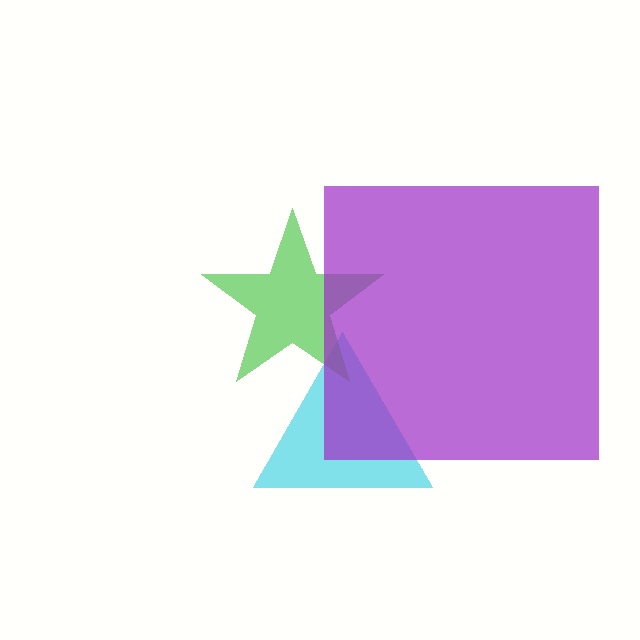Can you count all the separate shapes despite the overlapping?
Yes, there are 3 separate shapes.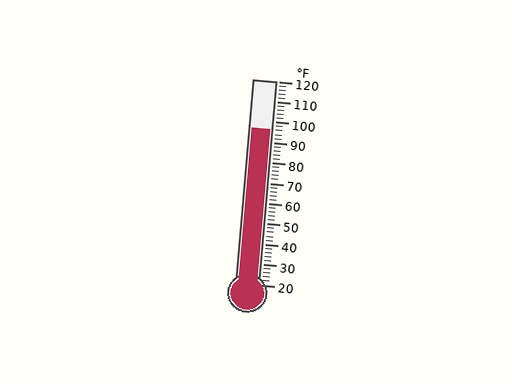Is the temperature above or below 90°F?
The temperature is above 90°F.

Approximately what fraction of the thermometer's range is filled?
The thermometer is filled to approximately 75% of its range.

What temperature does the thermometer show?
The thermometer shows approximately 96°F.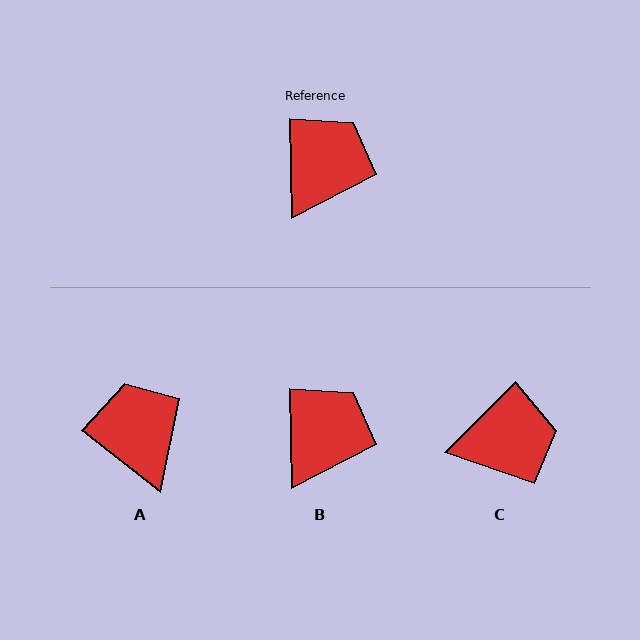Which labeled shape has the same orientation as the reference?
B.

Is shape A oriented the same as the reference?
No, it is off by about 51 degrees.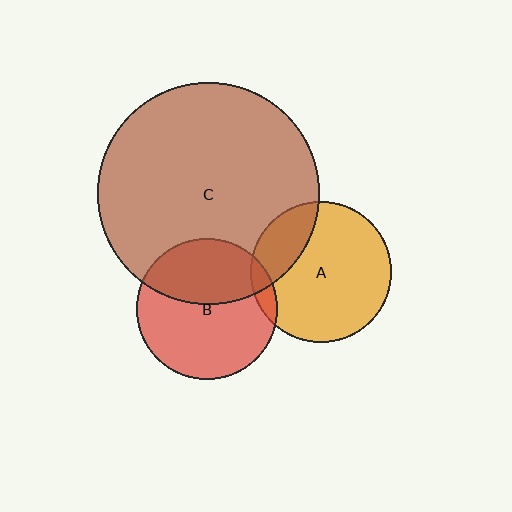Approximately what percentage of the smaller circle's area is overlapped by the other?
Approximately 40%.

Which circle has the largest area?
Circle C (brown).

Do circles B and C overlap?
Yes.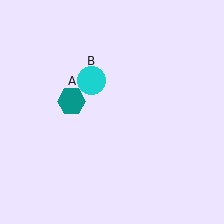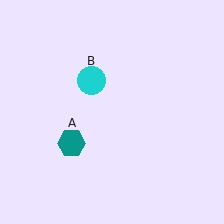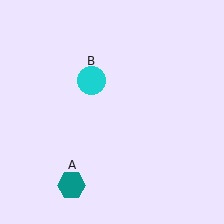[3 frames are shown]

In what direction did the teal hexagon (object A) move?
The teal hexagon (object A) moved down.